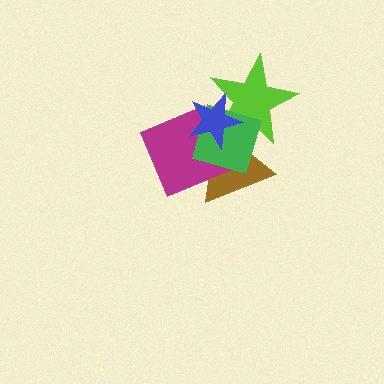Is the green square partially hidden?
Yes, it is partially covered by another shape.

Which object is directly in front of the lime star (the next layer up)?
The green square is directly in front of the lime star.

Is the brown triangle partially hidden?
Yes, it is partially covered by another shape.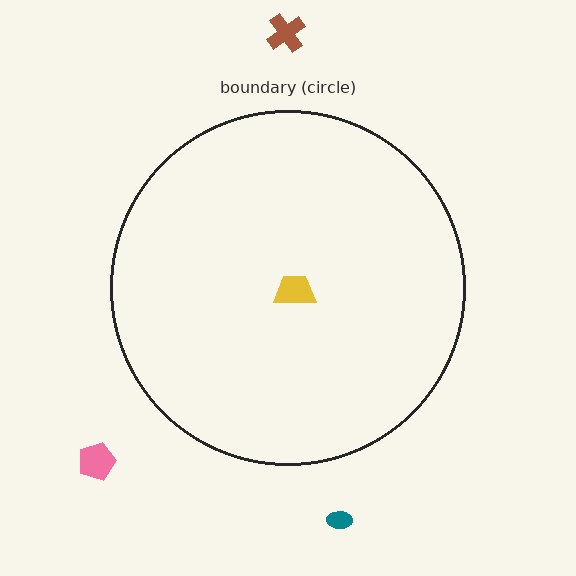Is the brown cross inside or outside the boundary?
Outside.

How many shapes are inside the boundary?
1 inside, 3 outside.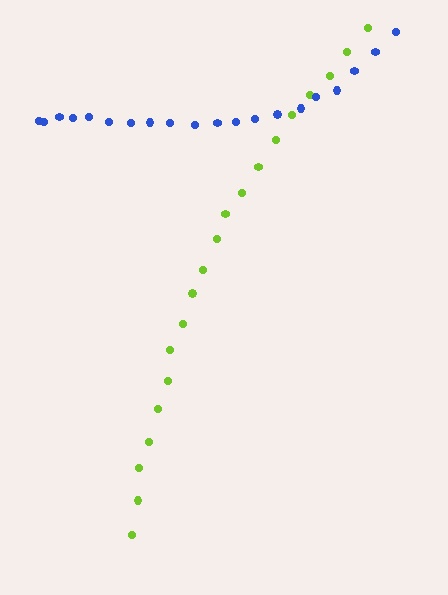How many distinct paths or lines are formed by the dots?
There are 2 distinct paths.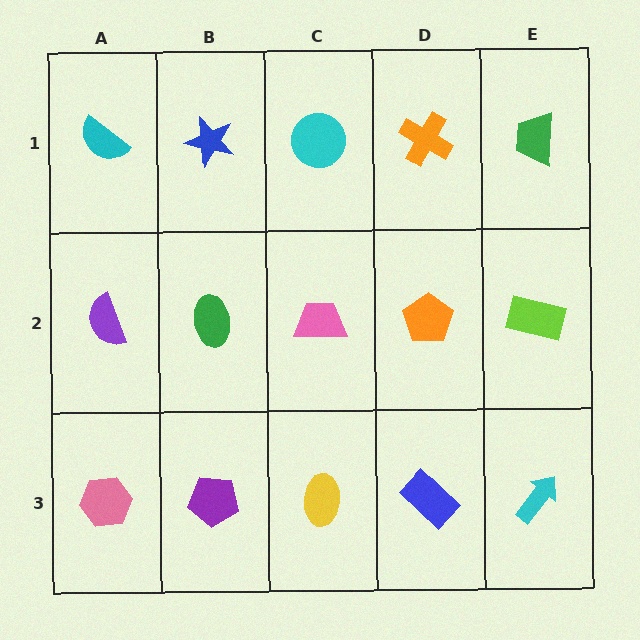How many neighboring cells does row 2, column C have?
4.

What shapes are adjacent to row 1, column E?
A lime rectangle (row 2, column E), an orange cross (row 1, column D).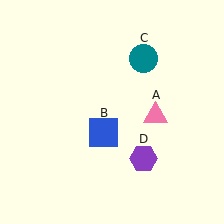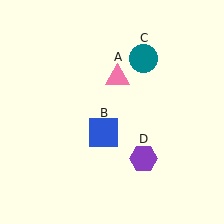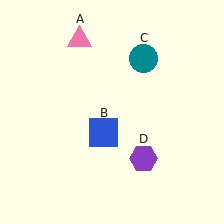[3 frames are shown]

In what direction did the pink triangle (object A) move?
The pink triangle (object A) moved up and to the left.